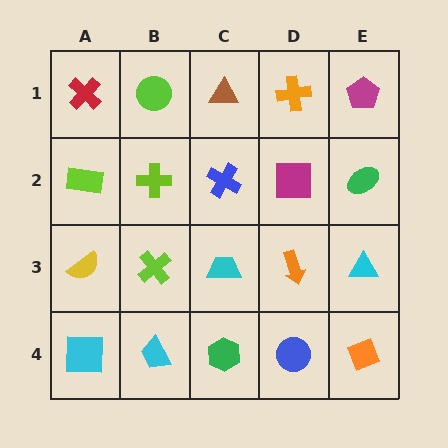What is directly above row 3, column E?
A green ellipse.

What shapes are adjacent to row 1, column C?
A blue cross (row 2, column C), a lime circle (row 1, column B), an orange cross (row 1, column D).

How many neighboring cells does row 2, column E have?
3.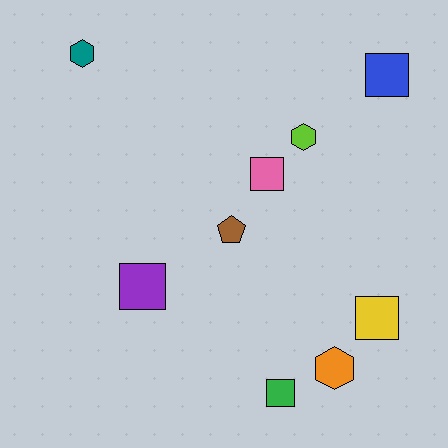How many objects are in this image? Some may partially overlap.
There are 9 objects.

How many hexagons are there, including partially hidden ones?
There are 3 hexagons.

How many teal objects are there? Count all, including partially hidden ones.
There is 1 teal object.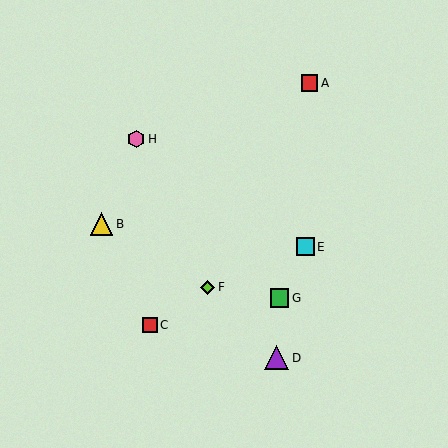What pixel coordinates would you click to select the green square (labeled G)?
Click at (279, 298) to select the green square G.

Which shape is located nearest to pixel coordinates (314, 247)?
The cyan square (labeled E) at (305, 247) is nearest to that location.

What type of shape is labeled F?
Shape F is a lime diamond.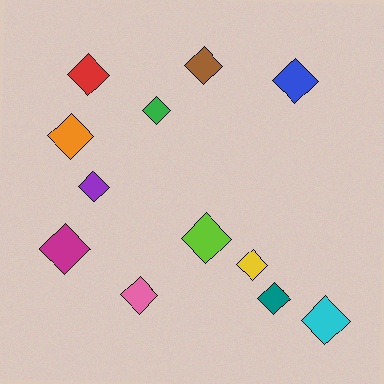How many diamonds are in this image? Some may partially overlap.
There are 12 diamonds.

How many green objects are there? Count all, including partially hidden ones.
There is 1 green object.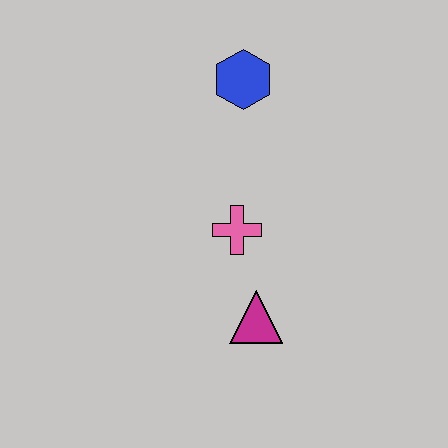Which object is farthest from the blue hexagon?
The magenta triangle is farthest from the blue hexagon.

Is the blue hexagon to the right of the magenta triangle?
No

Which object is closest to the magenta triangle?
The pink cross is closest to the magenta triangle.